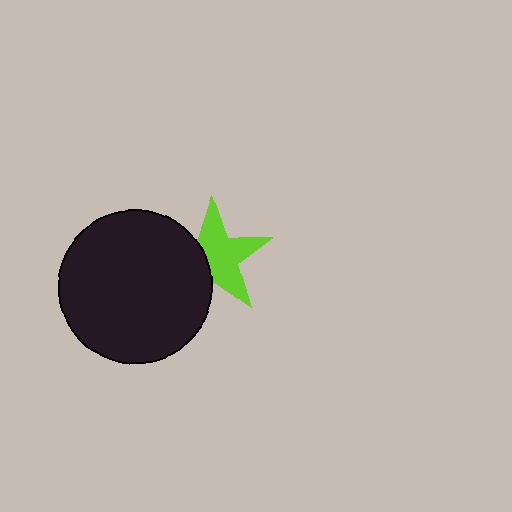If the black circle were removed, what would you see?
You would see the complete lime star.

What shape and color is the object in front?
The object in front is a black circle.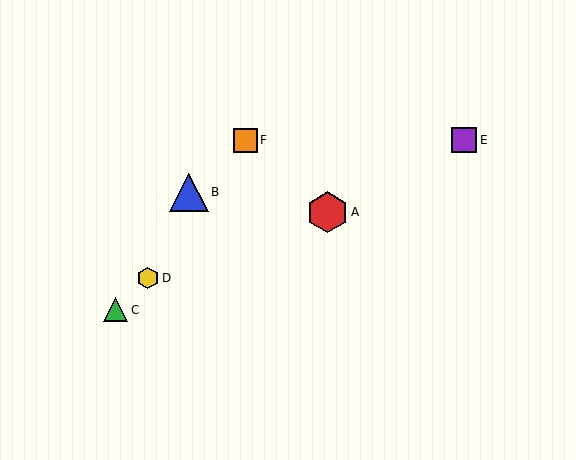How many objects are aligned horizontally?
2 objects (E, F) are aligned horizontally.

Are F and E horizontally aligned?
Yes, both are at y≈140.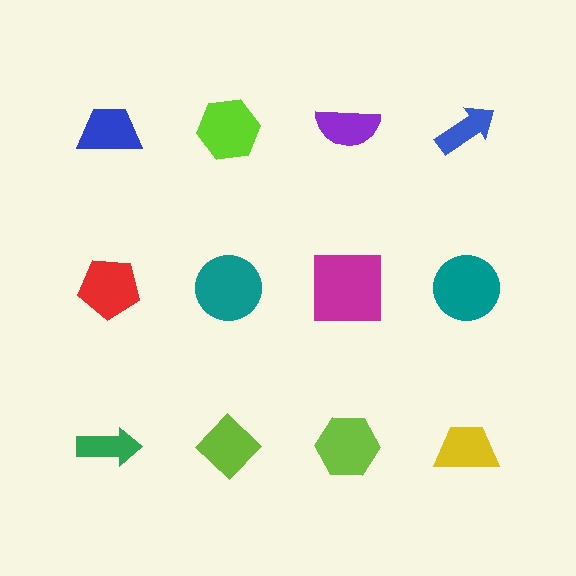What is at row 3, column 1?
A green arrow.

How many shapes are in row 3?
4 shapes.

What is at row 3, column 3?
A lime hexagon.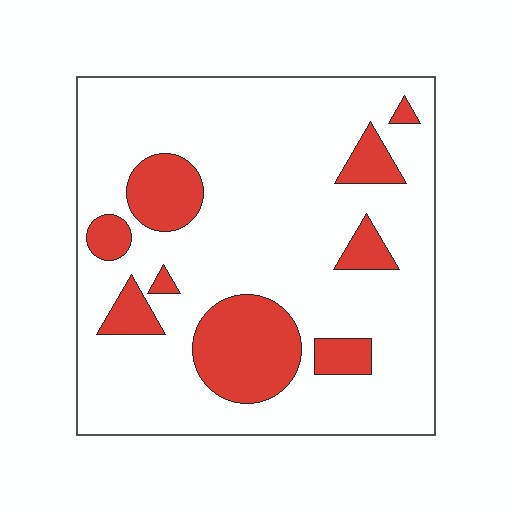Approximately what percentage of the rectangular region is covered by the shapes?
Approximately 20%.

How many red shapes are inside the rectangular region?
9.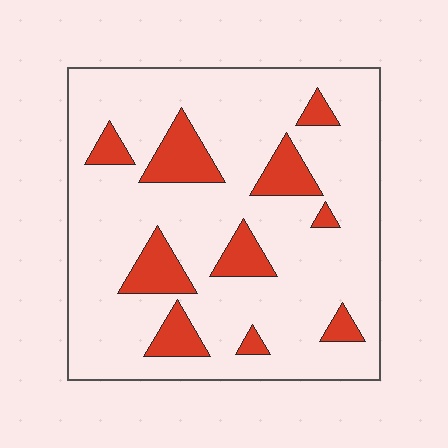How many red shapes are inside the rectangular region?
10.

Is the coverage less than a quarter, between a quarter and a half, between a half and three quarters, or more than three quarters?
Less than a quarter.